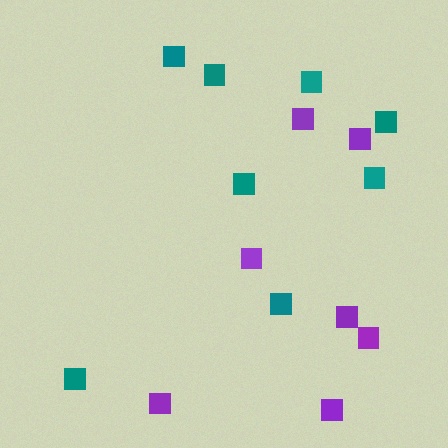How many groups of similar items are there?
There are 2 groups: one group of purple squares (7) and one group of teal squares (8).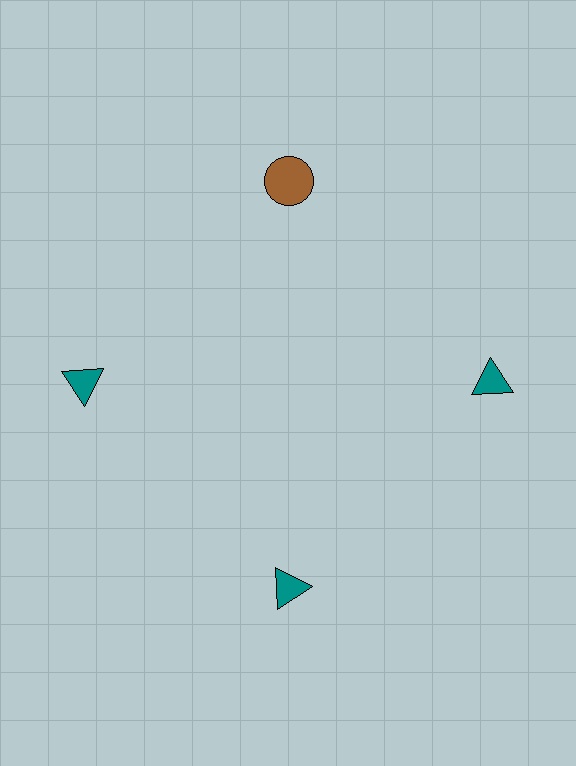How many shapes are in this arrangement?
There are 4 shapes arranged in a ring pattern.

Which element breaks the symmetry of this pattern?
The brown circle at roughly the 12 o'clock position breaks the symmetry. All other shapes are teal triangles.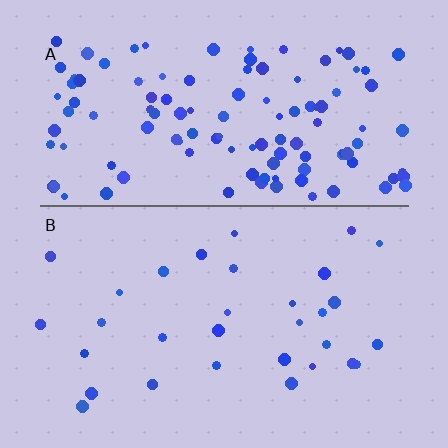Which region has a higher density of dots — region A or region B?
A (the top).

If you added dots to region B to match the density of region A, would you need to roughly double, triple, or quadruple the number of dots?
Approximately quadruple.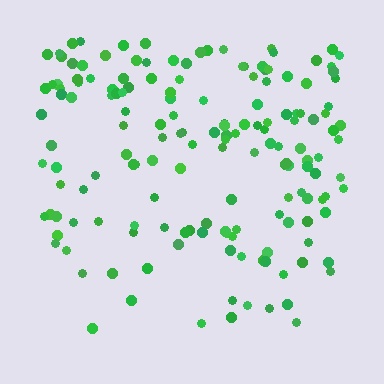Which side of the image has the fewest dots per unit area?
The bottom.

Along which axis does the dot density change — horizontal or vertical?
Vertical.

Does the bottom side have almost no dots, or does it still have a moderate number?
Still a moderate number, just noticeably fewer than the top.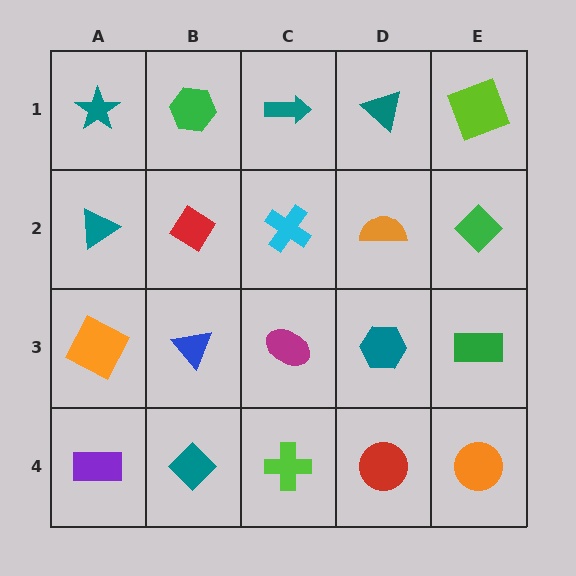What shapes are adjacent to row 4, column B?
A blue triangle (row 3, column B), a purple rectangle (row 4, column A), a lime cross (row 4, column C).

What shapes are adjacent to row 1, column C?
A cyan cross (row 2, column C), a green hexagon (row 1, column B), a teal triangle (row 1, column D).